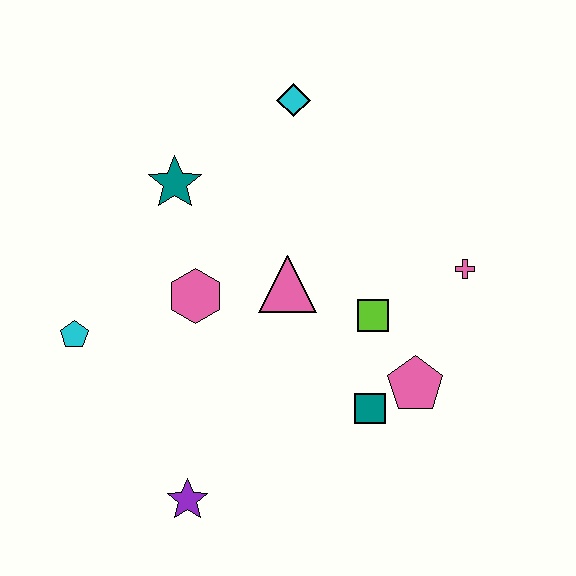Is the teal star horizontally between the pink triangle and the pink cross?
No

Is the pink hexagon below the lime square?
No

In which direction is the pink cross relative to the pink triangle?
The pink cross is to the right of the pink triangle.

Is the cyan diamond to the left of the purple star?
No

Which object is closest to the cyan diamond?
The teal star is closest to the cyan diamond.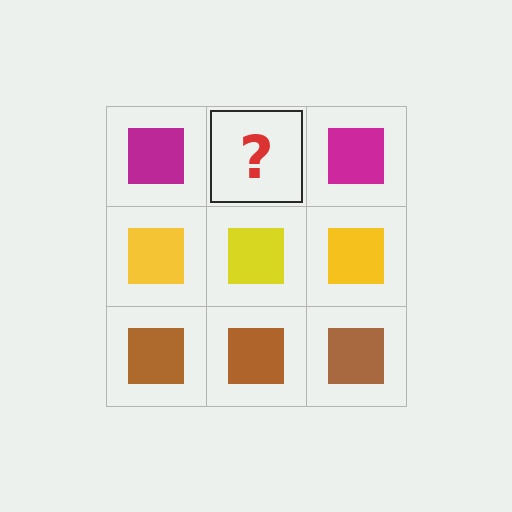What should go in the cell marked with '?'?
The missing cell should contain a magenta square.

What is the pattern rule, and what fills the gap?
The rule is that each row has a consistent color. The gap should be filled with a magenta square.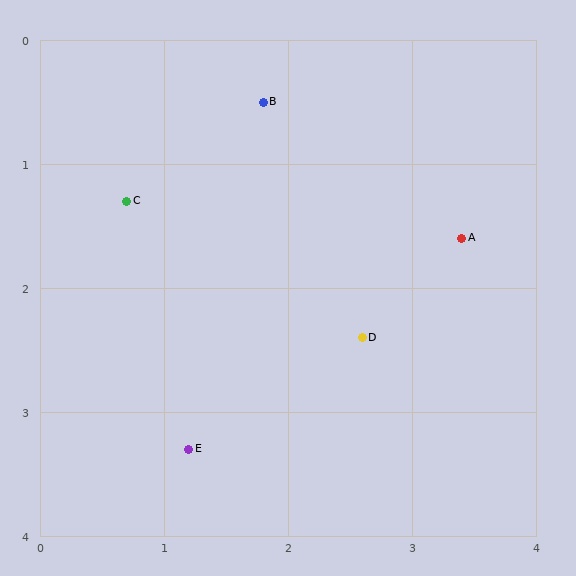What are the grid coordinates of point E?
Point E is at approximately (1.2, 3.3).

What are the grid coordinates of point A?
Point A is at approximately (3.4, 1.6).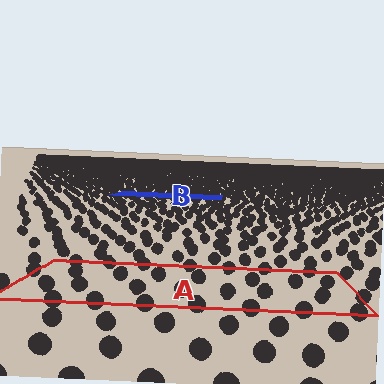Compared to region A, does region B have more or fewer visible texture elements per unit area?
Region B has more texture elements per unit area — they are packed more densely because it is farther away.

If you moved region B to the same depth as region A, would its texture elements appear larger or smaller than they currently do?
They would appear larger. At a closer depth, the same texture elements are projected at a bigger on-screen size.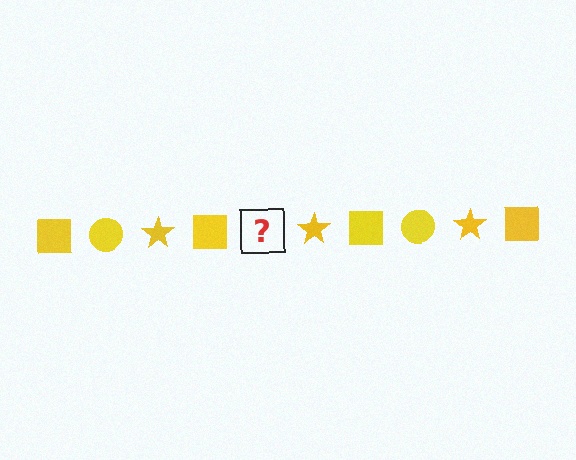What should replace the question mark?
The question mark should be replaced with a yellow circle.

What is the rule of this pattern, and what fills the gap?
The rule is that the pattern cycles through square, circle, star shapes in yellow. The gap should be filled with a yellow circle.